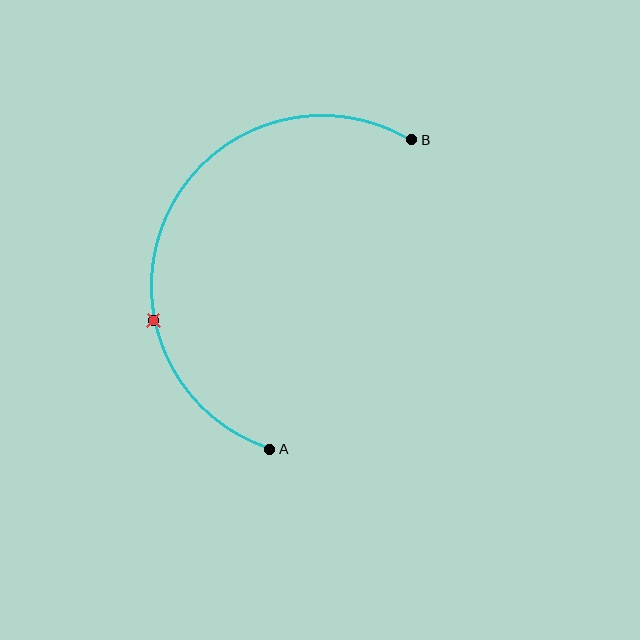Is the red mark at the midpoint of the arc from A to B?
No. The red mark lies on the arc but is closer to endpoint A. The arc midpoint would be at the point on the curve equidistant along the arc from both A and B.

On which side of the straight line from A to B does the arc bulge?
The arc bulges to the left of the straight line connecting A and B.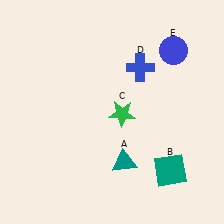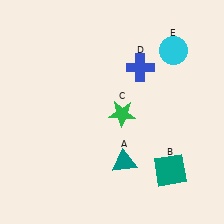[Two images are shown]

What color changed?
The circle (E) changed from blue in Image 1 to cyan in Image 2.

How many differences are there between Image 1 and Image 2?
There is 1 difference between the two images.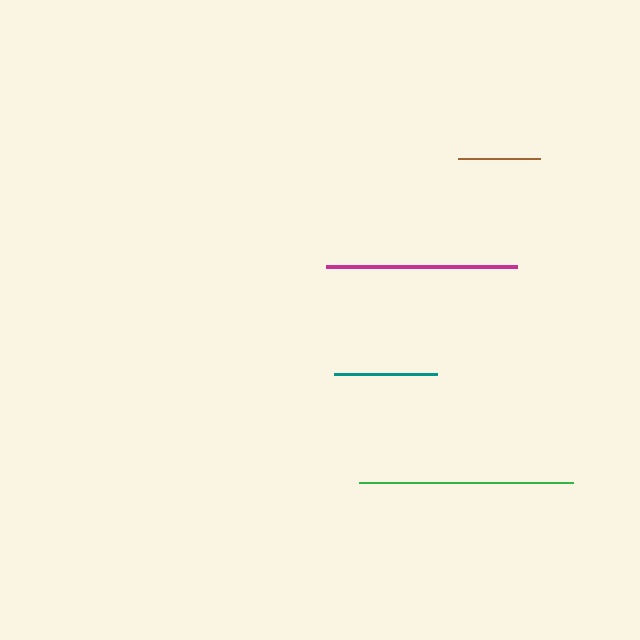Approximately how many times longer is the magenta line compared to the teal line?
The magenta line is approximately 1.8 times the length of the teal line.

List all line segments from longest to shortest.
From longest to shortest: green, magenta, teal, brown.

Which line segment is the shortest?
The brown line is the shortest at approximately 82 pixels.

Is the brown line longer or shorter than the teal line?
The teal line is longer than the brown line.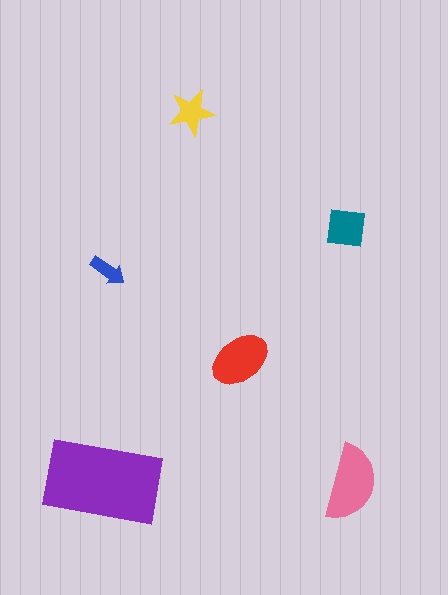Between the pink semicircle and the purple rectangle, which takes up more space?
The purple rectangle.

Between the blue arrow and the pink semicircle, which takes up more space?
The pink semicircle.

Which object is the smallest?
The blue arrow.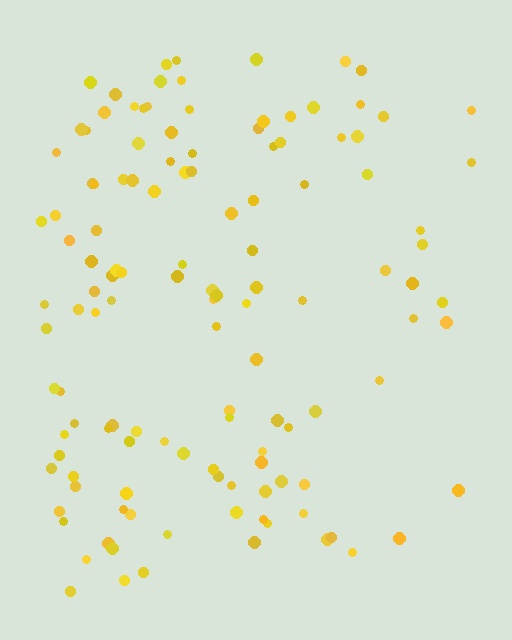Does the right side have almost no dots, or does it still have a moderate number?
Still a moderate number, just noticeably fewer than the left.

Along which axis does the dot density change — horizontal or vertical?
Horizontal.